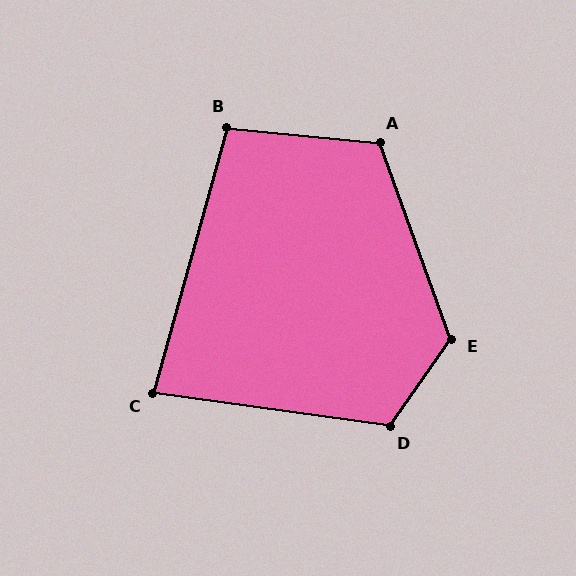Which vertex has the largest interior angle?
E, at approximately 125 degrees.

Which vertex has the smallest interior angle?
C, at approximately 82 degrees.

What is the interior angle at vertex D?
Approximately 118 degrees (obtuse).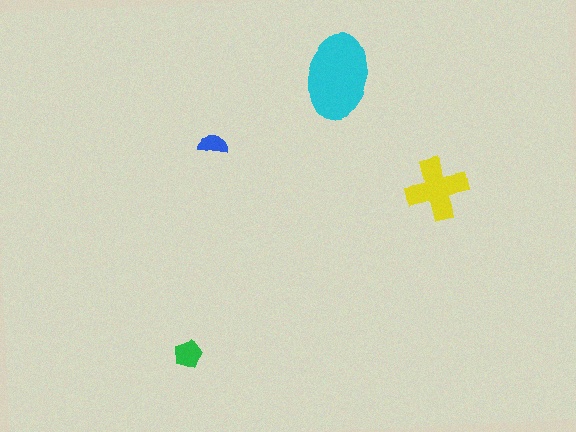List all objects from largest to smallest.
The cyan ellipse, the yellow cross, the green pentagon, the blue semicircle.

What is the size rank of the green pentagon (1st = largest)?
3rd.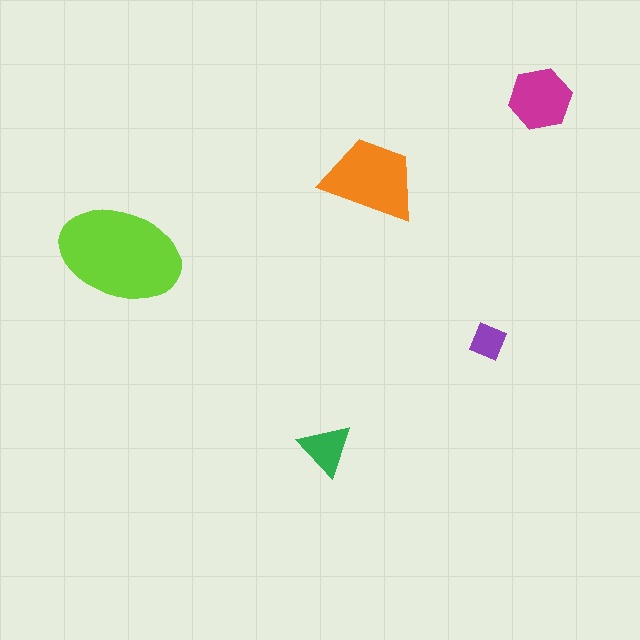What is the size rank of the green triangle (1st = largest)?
4th.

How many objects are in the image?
There are 5 objects in the image.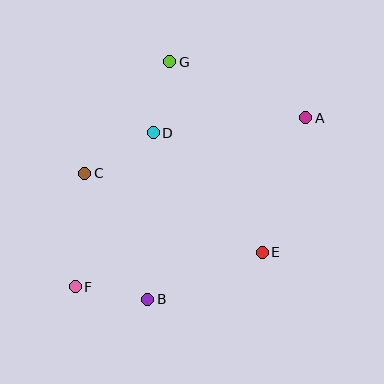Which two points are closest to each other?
Points D and G are closest to each other.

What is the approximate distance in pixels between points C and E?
The distance between C and E is approximately 195 pixels.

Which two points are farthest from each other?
Points A and F are farthest from each other.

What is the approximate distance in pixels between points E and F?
The distance between E and F is approximately 190 pixels.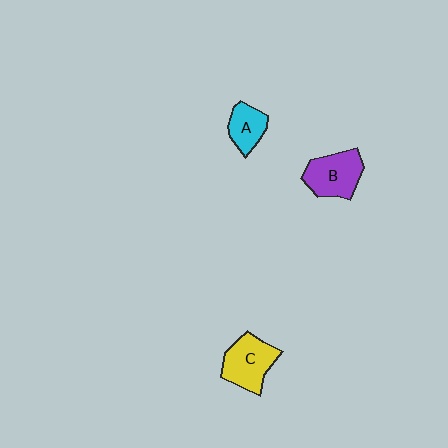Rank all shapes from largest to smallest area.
From largest to smallest: C (yellow), B (purple), A (cyan).